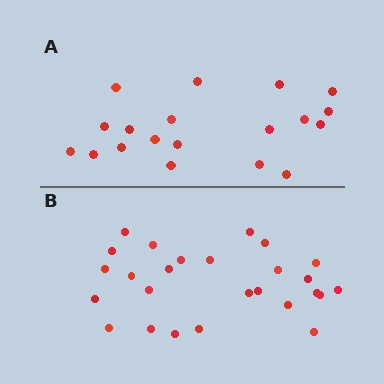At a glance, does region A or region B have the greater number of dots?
Region B (the bottom region) has more dots.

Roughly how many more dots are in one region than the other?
Region B has roughly 8 or so more dots than region A.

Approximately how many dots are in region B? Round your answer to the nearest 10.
About 30 dots. (The exact count is 26, which rounds to 30.)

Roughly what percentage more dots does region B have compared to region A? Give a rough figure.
About 35% more.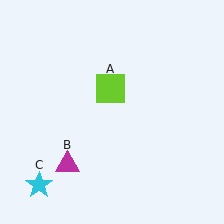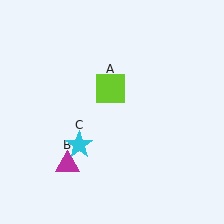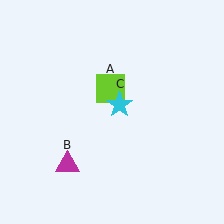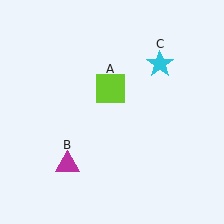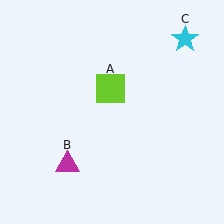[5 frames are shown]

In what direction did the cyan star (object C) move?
The cyan star (object C) moved up and to the right.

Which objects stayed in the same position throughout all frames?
Lime square (object A) and magenta triangle (object B) remained stationary.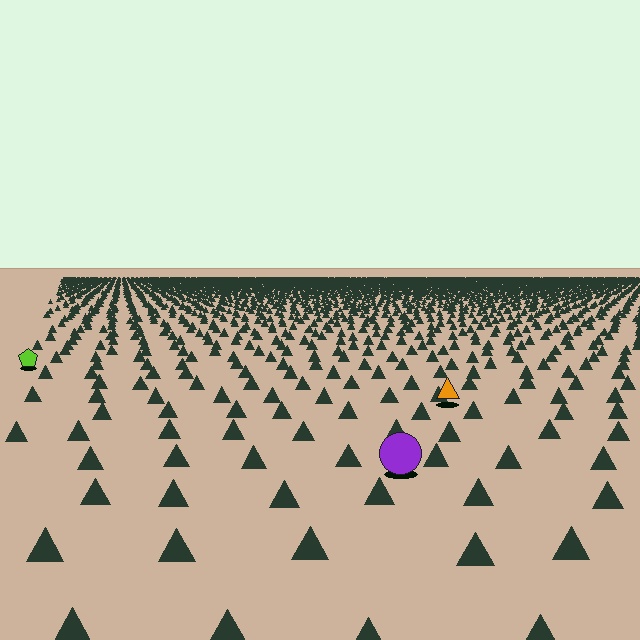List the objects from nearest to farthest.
From nearest to farthest: the purple circle, the orange triangle, the lime pentagon.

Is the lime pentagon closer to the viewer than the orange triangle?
No. The orange triangle is closer — you can tell from the texture gradient: the ground texture is coarser near it.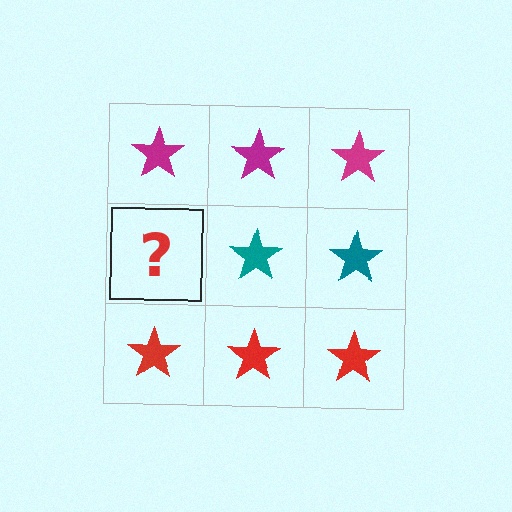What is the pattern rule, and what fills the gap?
The rule is that each row has a consistent color. The gap should be filled with a teal star.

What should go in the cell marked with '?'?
The missing cell should contain a teal star.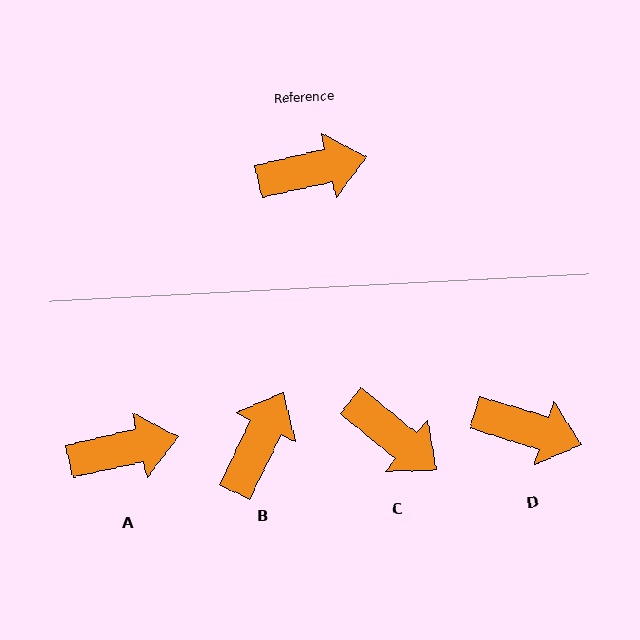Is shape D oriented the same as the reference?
No, it is off by about 30 degrees.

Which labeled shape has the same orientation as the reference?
A.